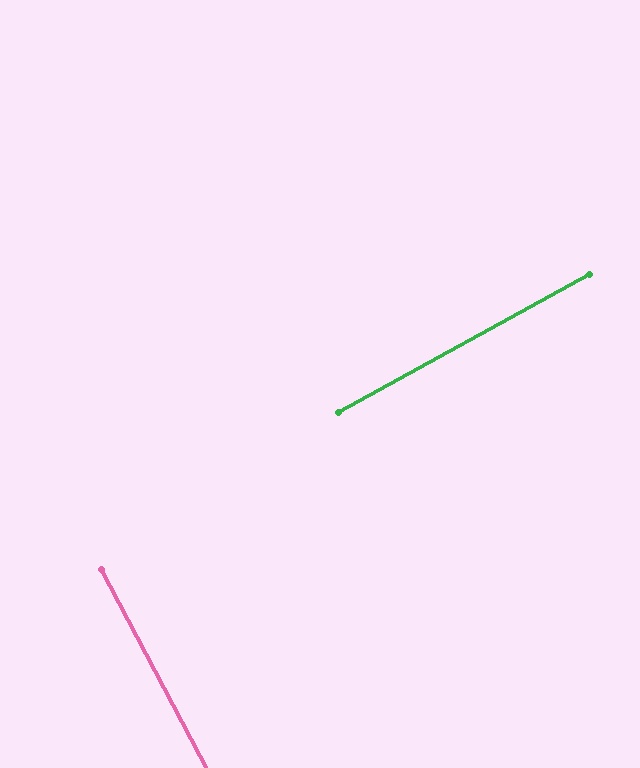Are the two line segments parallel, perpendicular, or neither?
Perpendicular — they meet at approximately 89°.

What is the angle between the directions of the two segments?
Approximately 89 degrees.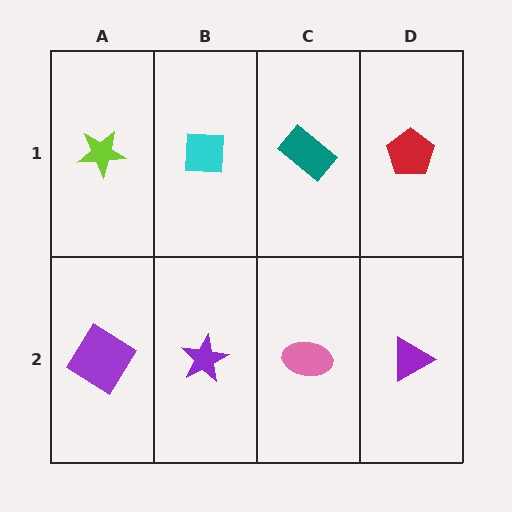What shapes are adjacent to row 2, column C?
A teal rectangle (row 1, column C), a purple star (row 2, column B), a purple triangle (row 2, column D).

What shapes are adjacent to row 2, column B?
A cyan square (row 1, column B), a purple diamond (row 2, column A), a pink ellipse (row 2, column C).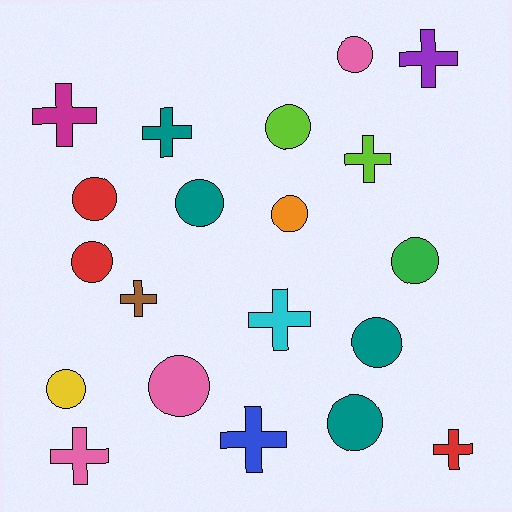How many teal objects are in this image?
There are 4 teal objects.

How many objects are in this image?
There are 20 objects.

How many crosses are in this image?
There are 9 crosses.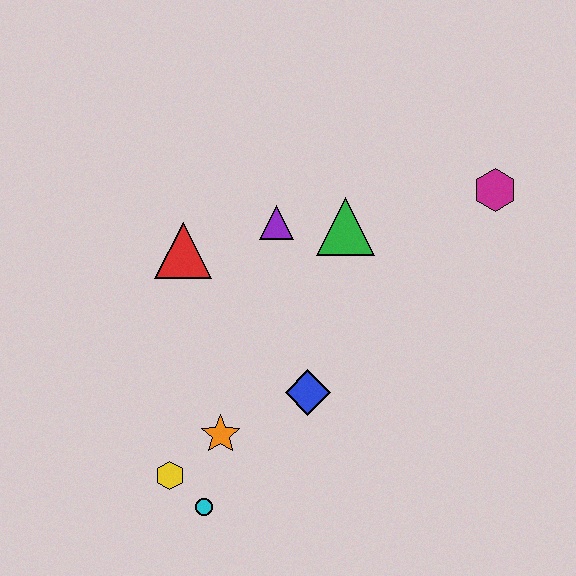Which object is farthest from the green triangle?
The cyan circle is farthest from the green triangle.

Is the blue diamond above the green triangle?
No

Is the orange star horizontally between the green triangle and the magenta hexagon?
No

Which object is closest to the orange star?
The yellow hexagon is closest to the orange star.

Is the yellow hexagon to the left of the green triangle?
Yes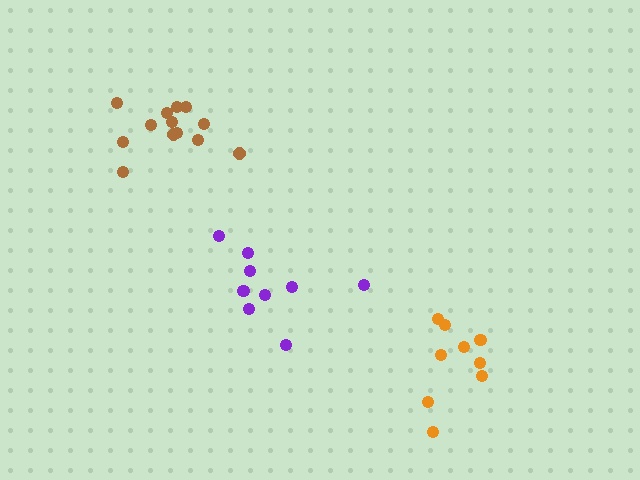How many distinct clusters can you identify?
There are 3 distinct clusters.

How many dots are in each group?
Group 1: 9 dots, Group 2: 9 dots, Group 3: 13 dots (31 total).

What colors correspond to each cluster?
The clusters are colored: purple, orange, brown.